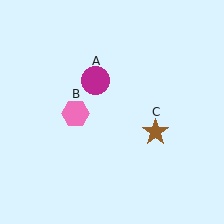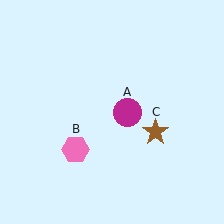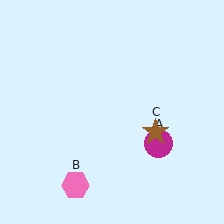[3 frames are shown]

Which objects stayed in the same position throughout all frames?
Brown star (object C) remained stationary.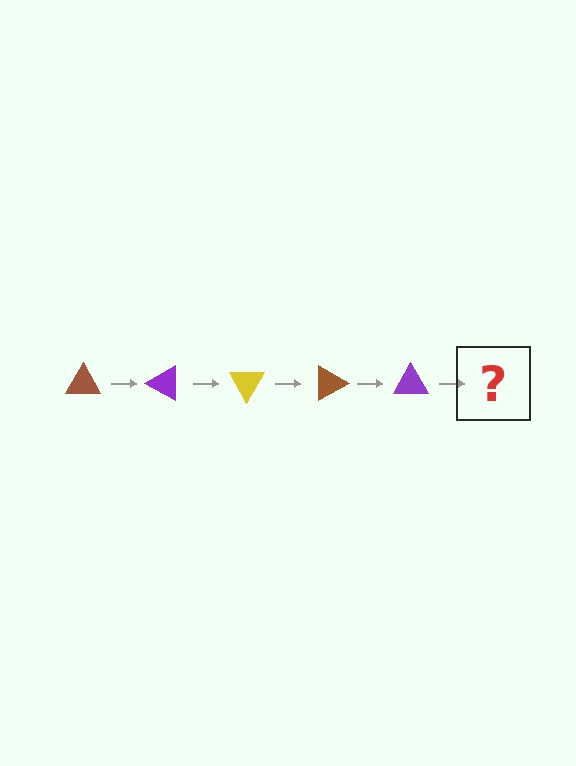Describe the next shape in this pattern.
It should be a yellow triangle, rotated 150 degrees from the start.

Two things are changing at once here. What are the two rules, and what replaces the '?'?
The two rules are that it rotates 30 degrees each step and the color cycles through brown, purple, and yellow. The '?' should be a yellow triangle, rotated 150 degrees from the start.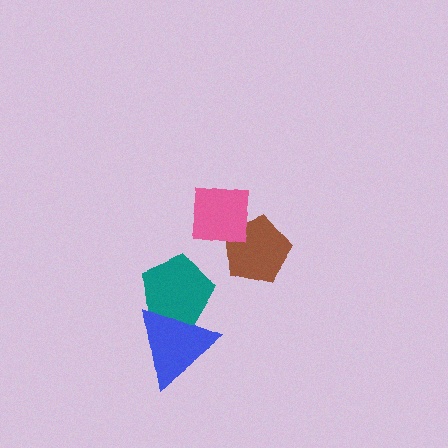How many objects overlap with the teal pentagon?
1 object overlaps with the teal pentagon.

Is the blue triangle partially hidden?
No, no other shape covers it.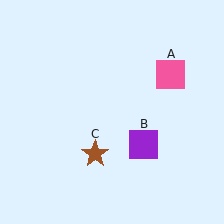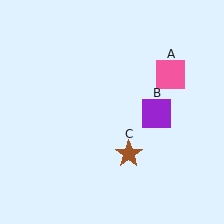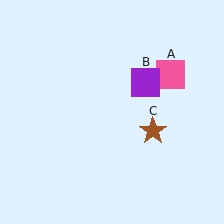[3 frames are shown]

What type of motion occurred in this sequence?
The purple square (object B), brown star (object C) rotated counterclockwise around the center of the scene.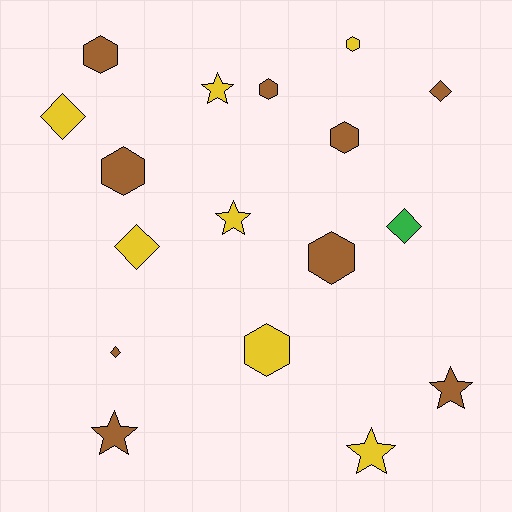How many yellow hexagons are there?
There are 2 yellow hexagons.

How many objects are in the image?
There are 17 objects.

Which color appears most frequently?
Brown, with 9 objects.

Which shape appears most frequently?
Hexagon, with 7 objects.